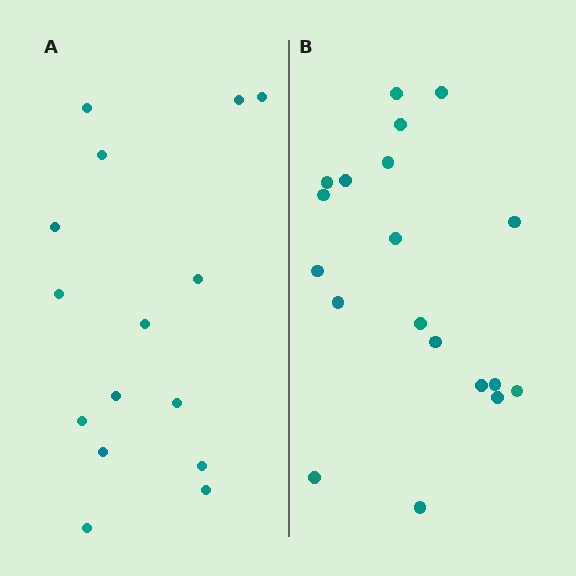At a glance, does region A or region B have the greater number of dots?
Region B (the right region) has more dots.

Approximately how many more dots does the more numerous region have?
Region B has about 4 more dots than region A.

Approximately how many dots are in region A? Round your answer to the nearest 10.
About 20 dots. (The exact count is 15, which rounds to 20.)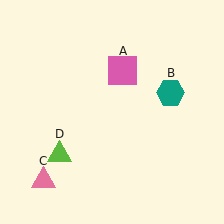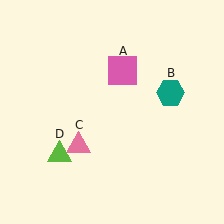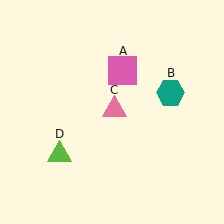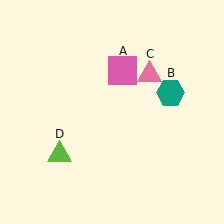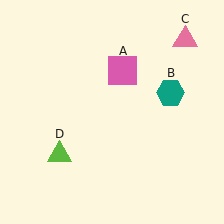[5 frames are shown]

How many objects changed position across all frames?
1 object changed position: pink triangle (object C).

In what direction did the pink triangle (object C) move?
The pink triangle (object C) moved up and to the right.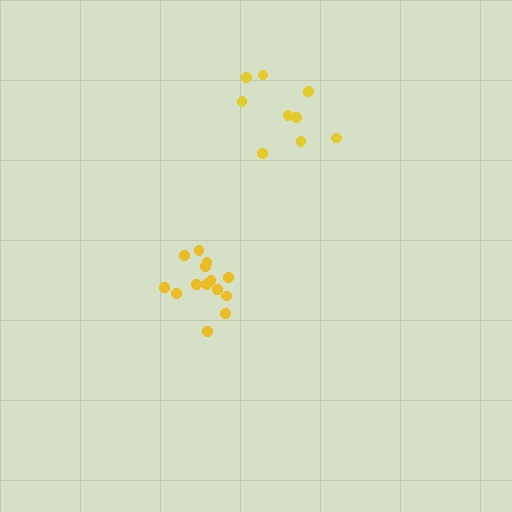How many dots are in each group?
Group 1: 14 dots, Group 2: 9 dots (23 total).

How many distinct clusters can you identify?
There are 2 distinct clusters.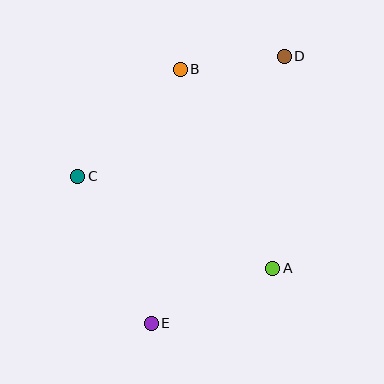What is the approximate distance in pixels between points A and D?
The distance between A and D is approximately 213 pixels.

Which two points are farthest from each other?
Points D and E are farthest from each other.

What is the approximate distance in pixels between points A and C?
The distance between A and C is approximately 216 pixels.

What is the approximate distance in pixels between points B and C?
The distance between B and C is approximately 148 pixels.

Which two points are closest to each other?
Points B and D are closest to each other.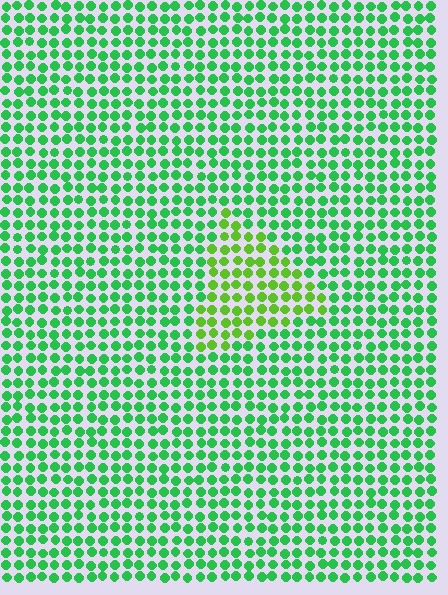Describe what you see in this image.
The image is filled with small green elements in a uniform arrangement. A triangle-shaped region is visible where the elements are tinted to a slightly different hue, forming a subtle color boundary.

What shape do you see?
I see a triangle.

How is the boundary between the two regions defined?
The boundary is defined purely by a slight shift in hue (about 34 degrees). Spacing, size, and orientation are identical on both sides.